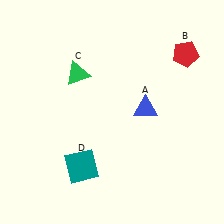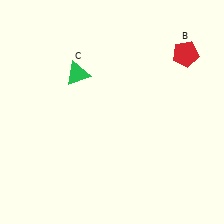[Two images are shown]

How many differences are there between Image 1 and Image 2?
There are 2 differences between the two images.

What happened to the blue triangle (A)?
The blue triangle (A) was removed in Image 2. It was in the top-right area of Image 1.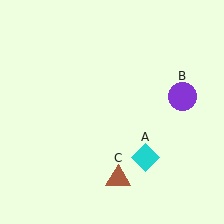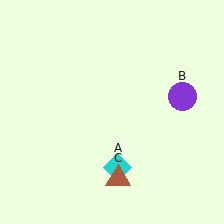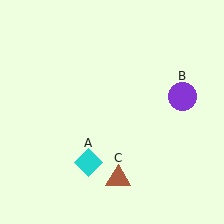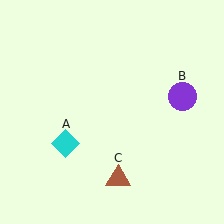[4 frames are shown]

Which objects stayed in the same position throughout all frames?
Purple circle (object B) and brown triangle (object C) remained stationary.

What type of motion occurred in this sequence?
The cyan diamond (object A) rotated clockwise around the center of the scene.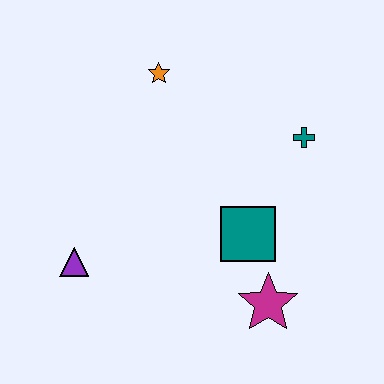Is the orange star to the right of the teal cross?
No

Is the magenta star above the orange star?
No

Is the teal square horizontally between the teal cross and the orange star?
Yes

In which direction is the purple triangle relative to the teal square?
The purple triangle is to the left of the teal square.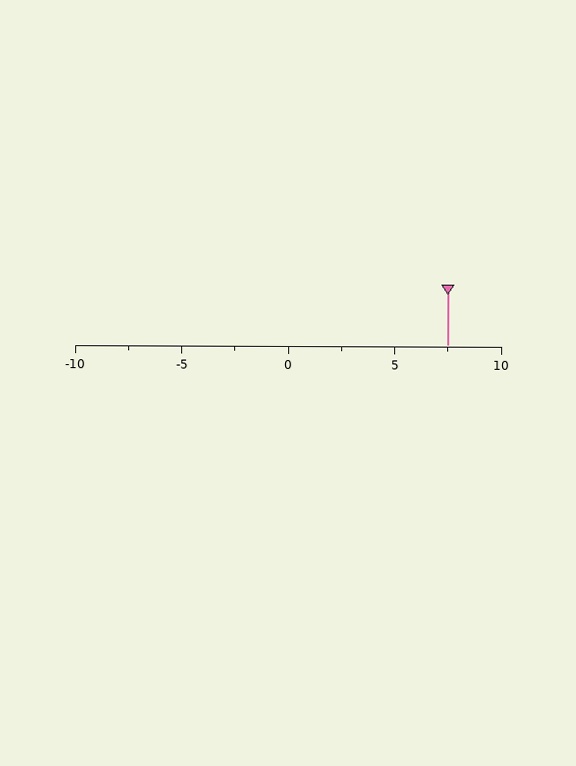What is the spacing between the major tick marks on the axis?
The major ticks are spaced 5 apart.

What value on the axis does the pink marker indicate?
The marker indicates approximately 7.5.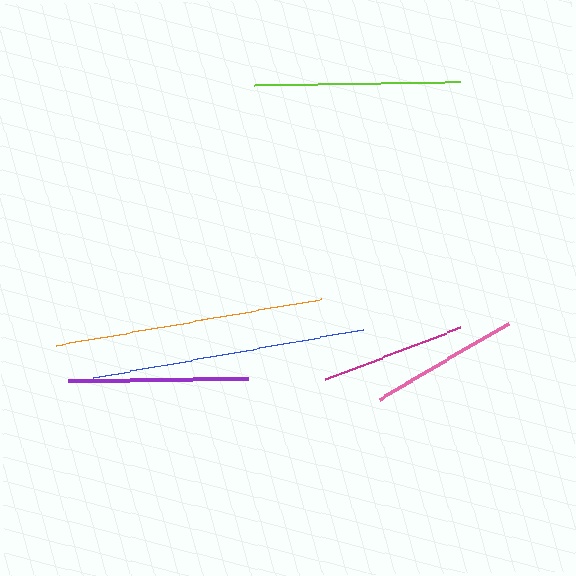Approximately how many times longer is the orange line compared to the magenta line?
The orange line is approximately 1.9 times the length of the magenta line.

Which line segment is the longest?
The blue line is the longest at approximately 273 pixels.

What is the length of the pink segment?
The pink segment is approximately 150 pixels long.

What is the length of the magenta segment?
The magenta segment is approximately 145 pixels long.